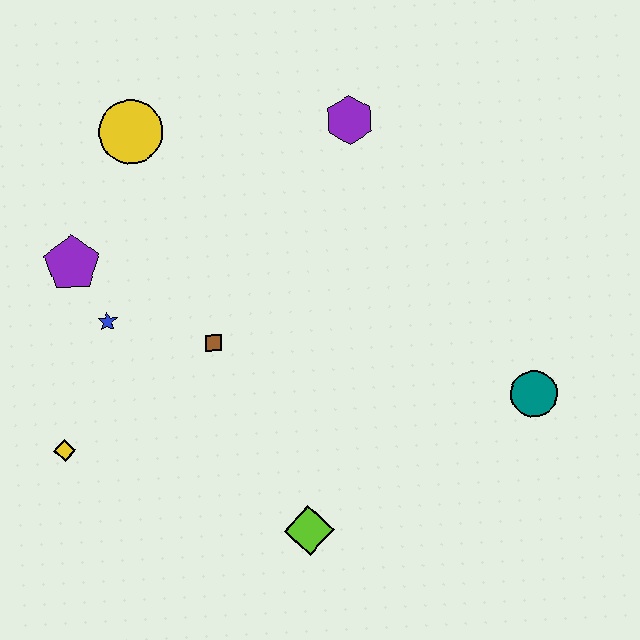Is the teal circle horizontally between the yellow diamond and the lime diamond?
No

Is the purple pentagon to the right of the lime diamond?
No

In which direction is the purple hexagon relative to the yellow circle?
The purple hexagon is to the right of the yellow circle.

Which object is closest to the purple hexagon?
The yellow circle is closest to the purple hexagon.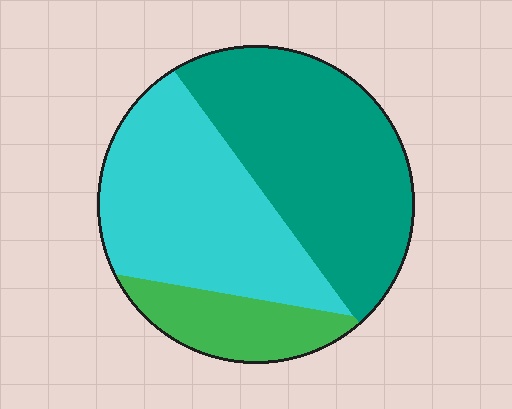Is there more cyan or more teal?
Teal.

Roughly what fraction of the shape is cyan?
Cyan covers about 40% of the shape.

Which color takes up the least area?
Green, at roughly 15%.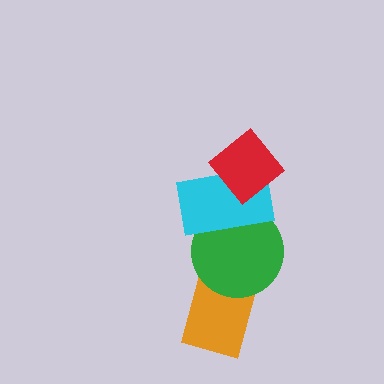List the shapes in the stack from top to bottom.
From top to bottom: the red diamond, the cyan rectangle, the green circle, the orange rectangle.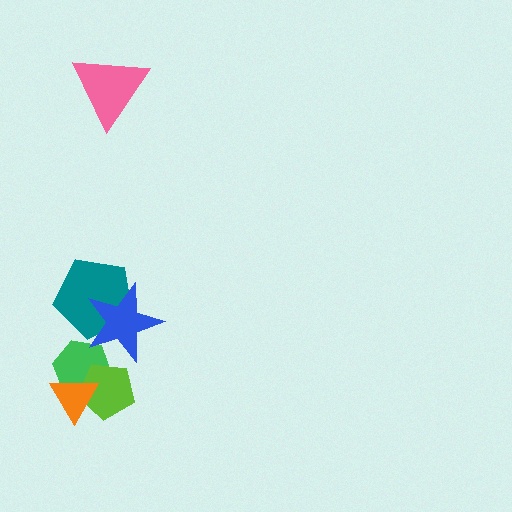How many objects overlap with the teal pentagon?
1 object overlaps with the teal pentagon.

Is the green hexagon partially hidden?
Yes, it is partially covered by another shape.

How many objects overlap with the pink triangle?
0 objects overlap with the pink triangle.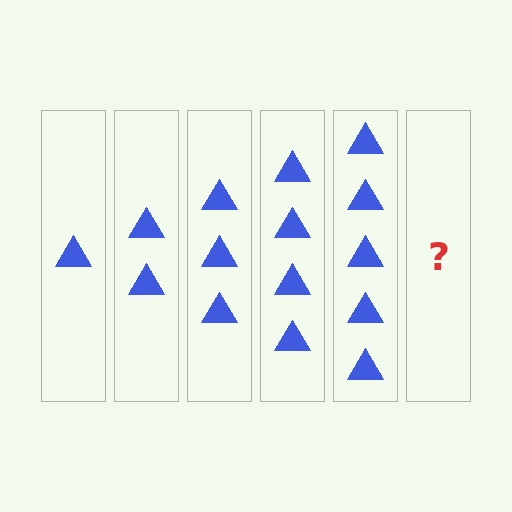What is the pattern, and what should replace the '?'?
The pattern is that each step adds one more triangle. The '?' should be 6 triangles.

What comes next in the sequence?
The next element should be 6 triangles.